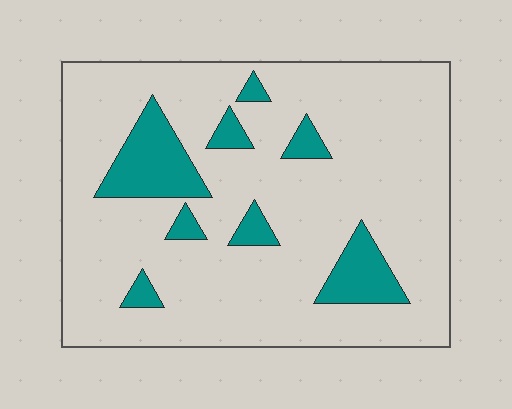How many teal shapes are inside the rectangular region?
8.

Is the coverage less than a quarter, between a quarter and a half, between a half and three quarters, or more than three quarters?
Less than a quarter.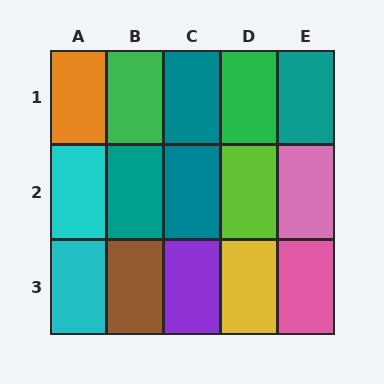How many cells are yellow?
1 cell is yellow.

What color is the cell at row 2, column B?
Teal.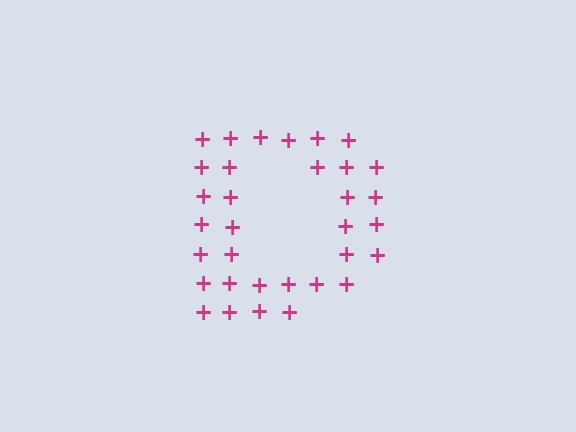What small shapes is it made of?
It is made of small plus signs.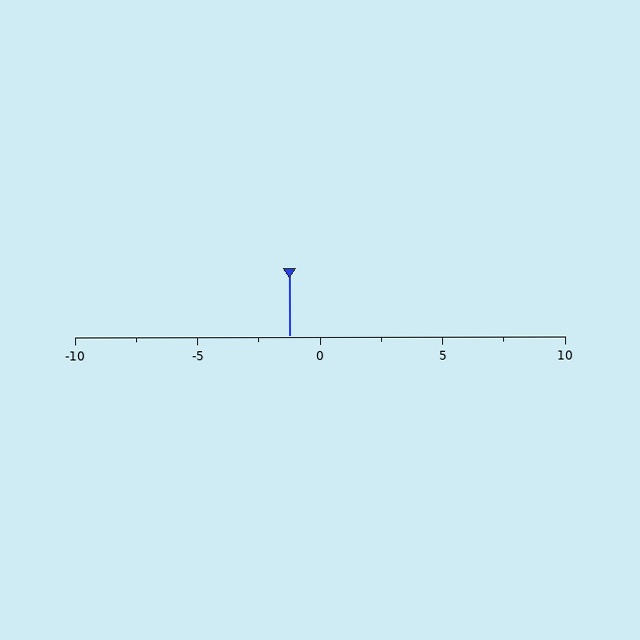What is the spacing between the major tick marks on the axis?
The major ticks are spaced 5 apart.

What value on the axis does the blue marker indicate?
The marker indicates approximately -1.2.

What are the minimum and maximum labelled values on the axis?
The axis runs from -10 to 10.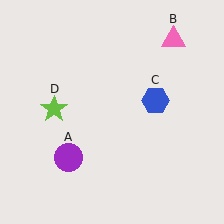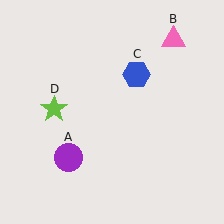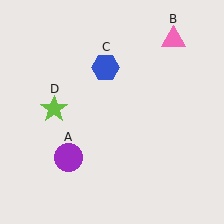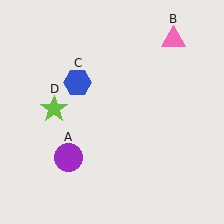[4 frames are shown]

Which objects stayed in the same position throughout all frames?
Purple circle (object A) and pink triangle (object B) and lime star (object D) remained stationary.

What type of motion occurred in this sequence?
The blue hexagon (object C) rotated counterclockwise around the center of the scene.